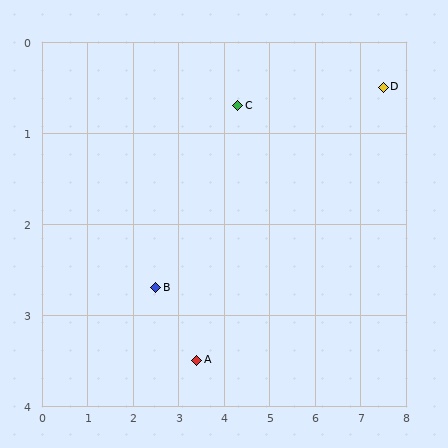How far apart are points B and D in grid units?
Points B and D are about 5.5 grid units apart.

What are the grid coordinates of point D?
Point D is at approximately (7.5, 0.5).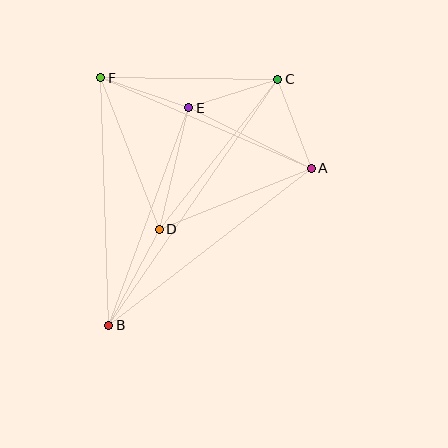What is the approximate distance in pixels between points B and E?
The distance between B and E is approximately 231 pixels.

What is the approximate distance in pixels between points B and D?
The distance between B and D is approximately 108 pixels.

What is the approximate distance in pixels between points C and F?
The distance between C and F is approximately 177 pixels.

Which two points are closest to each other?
Points E and F are closest to each other.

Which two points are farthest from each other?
Points B and C are farthest from each other.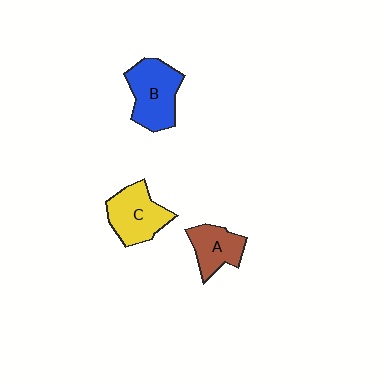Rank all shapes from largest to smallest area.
From largest to smallest: B (blue), C (yellow), A (brown).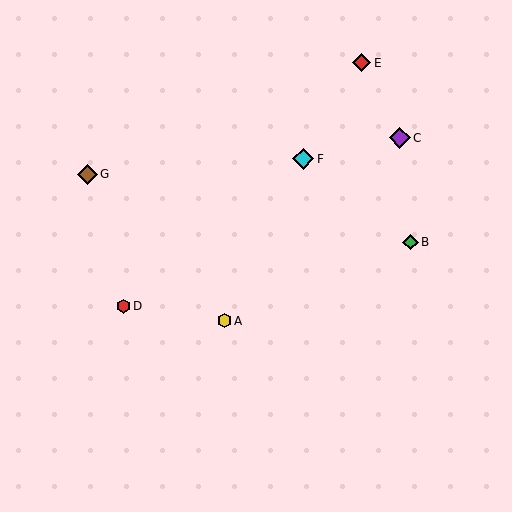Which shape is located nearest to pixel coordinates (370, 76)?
The red diamond (labeled E) at (361, 63) is nearest to that location.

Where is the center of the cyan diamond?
The center of the cyan diamond is at (303, 159).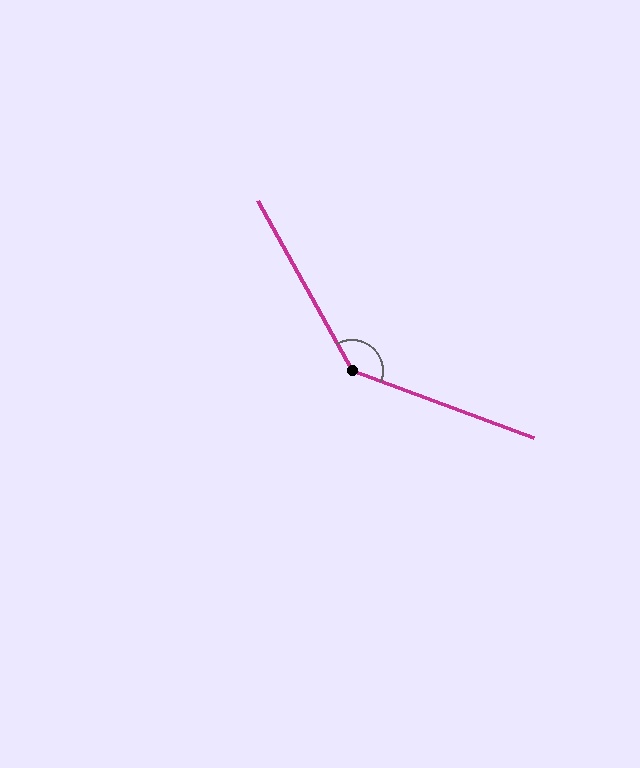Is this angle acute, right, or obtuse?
It is obtuse.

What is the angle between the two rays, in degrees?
Approximately 139 degrees.